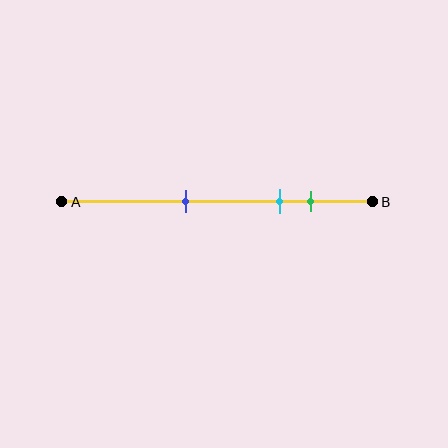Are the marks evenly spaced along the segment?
No, the marks are not evenly spaced.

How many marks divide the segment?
There are 3 marks dividing the segment.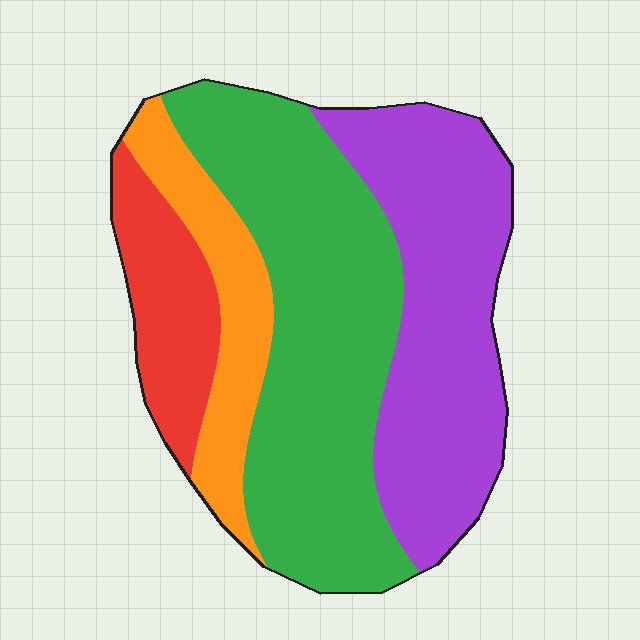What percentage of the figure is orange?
Orange takes up about one eighth (1/8) of the figure.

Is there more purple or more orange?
Purple.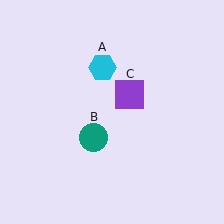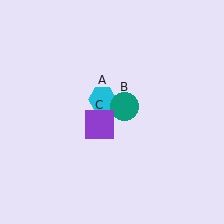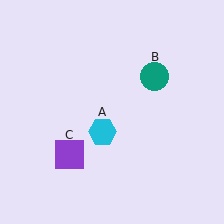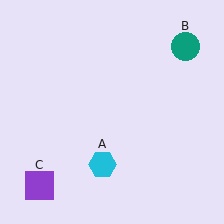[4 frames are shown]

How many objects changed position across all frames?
3 objects changed position: cyan hexagon (object A), teal circle (object B), purple square (object C).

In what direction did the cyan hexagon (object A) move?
The cyan hexagon (object A) moved down.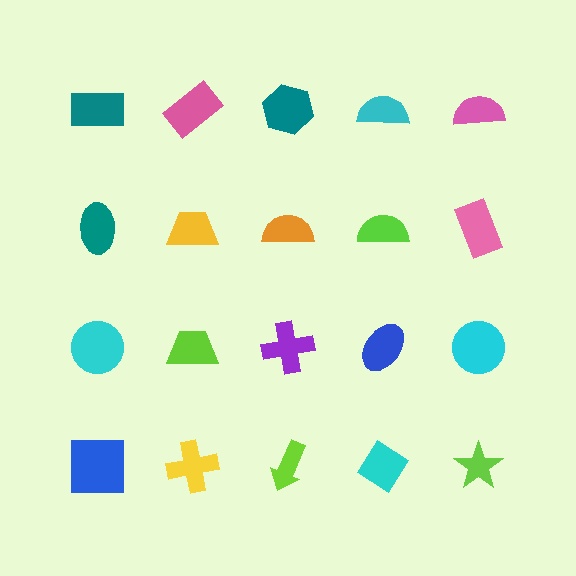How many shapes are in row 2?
5 shapes.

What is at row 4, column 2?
A yellow cross.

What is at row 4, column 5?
A lime star.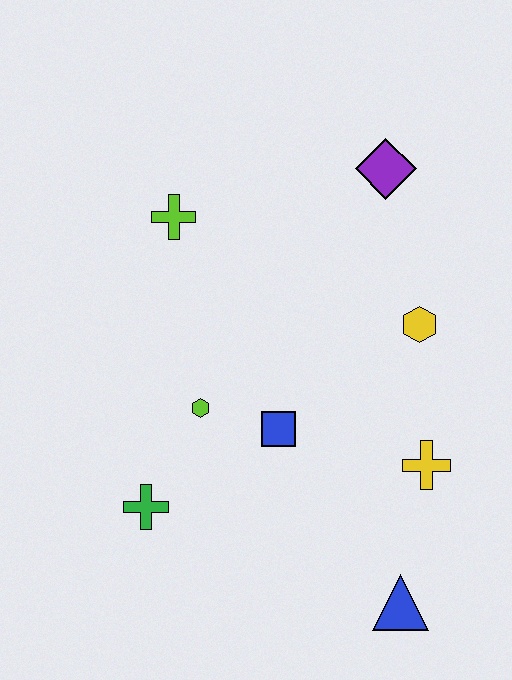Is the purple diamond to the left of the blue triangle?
Yes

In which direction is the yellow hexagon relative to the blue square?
The yellow hexagon is to the right of the blue square.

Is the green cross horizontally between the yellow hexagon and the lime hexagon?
No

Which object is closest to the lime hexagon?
The blue square is closest to the lime hexagon.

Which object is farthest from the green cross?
The purple diamond is farthest from the green cross.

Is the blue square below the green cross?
No